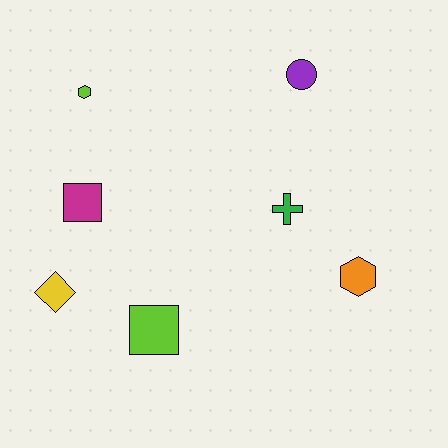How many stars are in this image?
There are no stars.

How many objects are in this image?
There are 7 objects.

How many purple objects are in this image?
There is 1 purple object.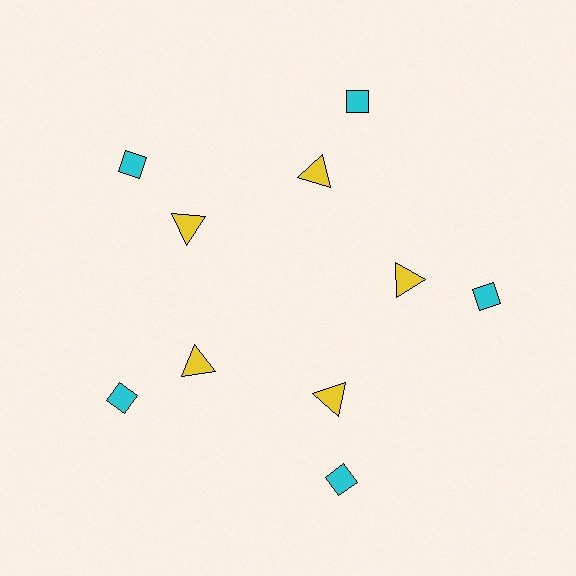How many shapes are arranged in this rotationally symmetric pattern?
There are 10 shapes, arranged in 5 groups of 2.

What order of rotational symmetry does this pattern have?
This pattern has 5-fold rotational symmetry.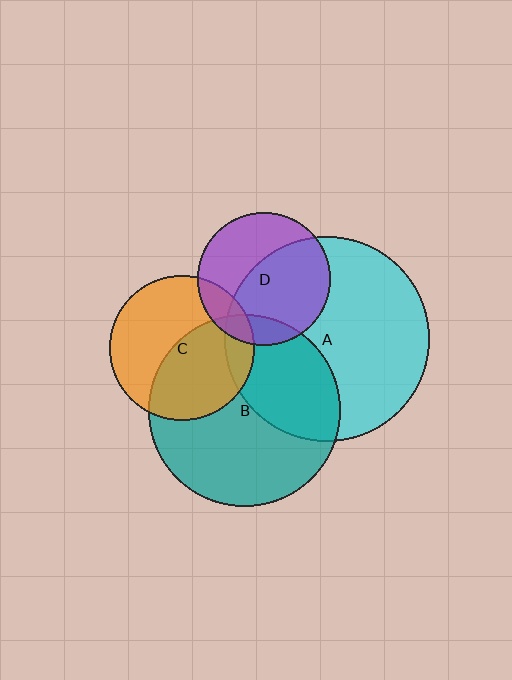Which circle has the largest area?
Circle A (cyan).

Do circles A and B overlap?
Yes.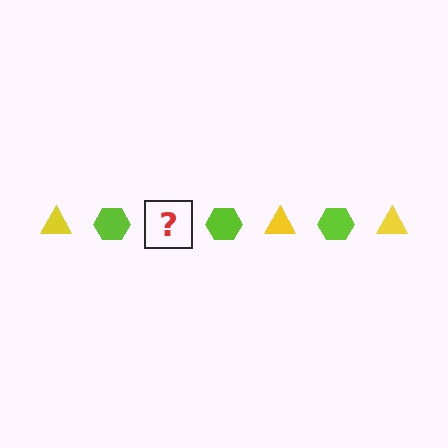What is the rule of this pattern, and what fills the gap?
The rule is that the pattern alternates between yellow triangle and lime hexagon. The gap should be filled with a yellow triangle.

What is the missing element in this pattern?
The missing element is a yellow triangle.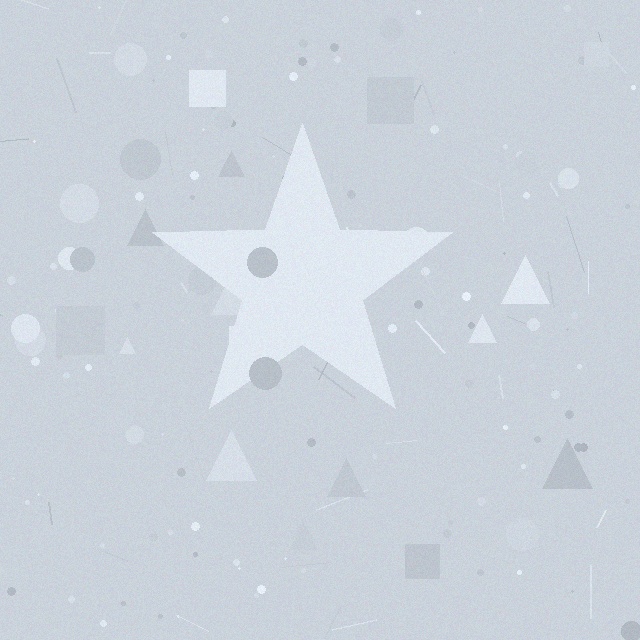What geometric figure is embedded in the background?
A star is embedded in the background.